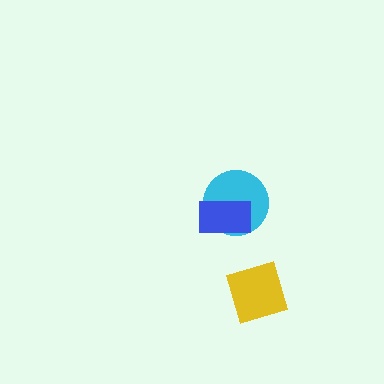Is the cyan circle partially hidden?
Yes, it is partially covered by another shape.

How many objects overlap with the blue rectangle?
1 object overlaps with the blue rectangle.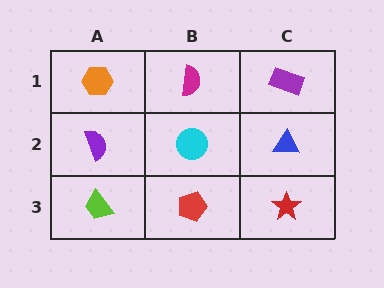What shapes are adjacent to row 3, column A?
A purple semicircle (row 2, column A), a red pentagon (row 3, column B).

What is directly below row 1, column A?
A purple semicircle.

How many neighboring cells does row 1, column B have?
3.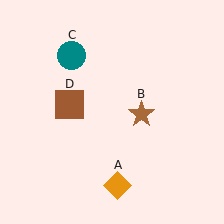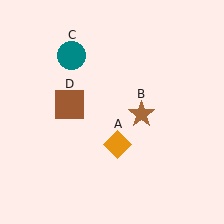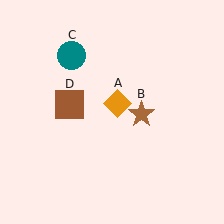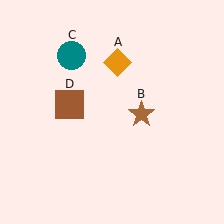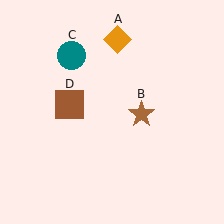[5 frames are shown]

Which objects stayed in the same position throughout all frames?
Brown star (object B) and teal circle (object C) and brown square (object D) remained stationary.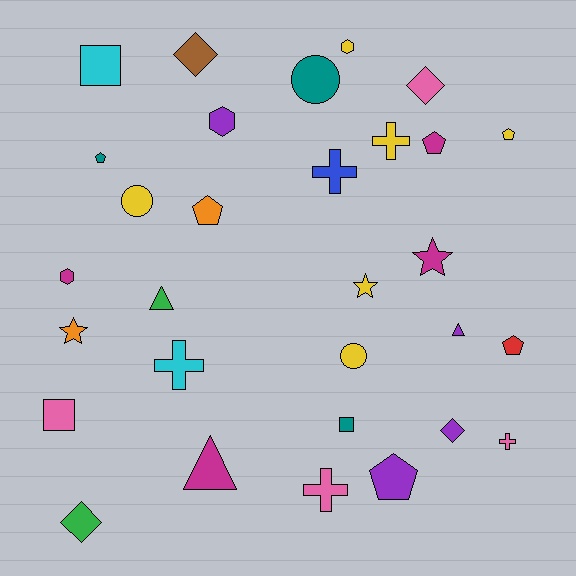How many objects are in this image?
There are 30 objects.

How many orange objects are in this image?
There are 2 orange objects.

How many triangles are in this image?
There are 3 triangles.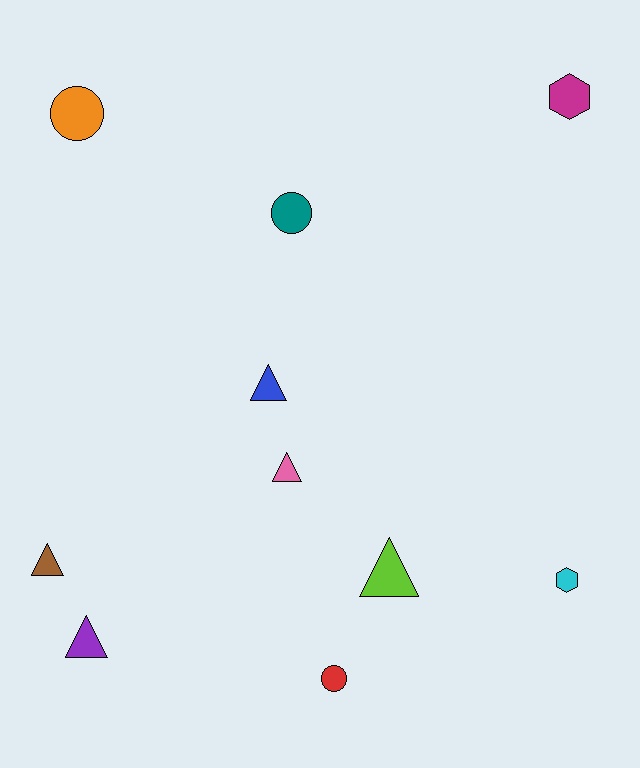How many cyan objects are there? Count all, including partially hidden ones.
There is 1 cyan object.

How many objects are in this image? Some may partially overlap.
There are 10 objects.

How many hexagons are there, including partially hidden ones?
There are 2 hexagons.